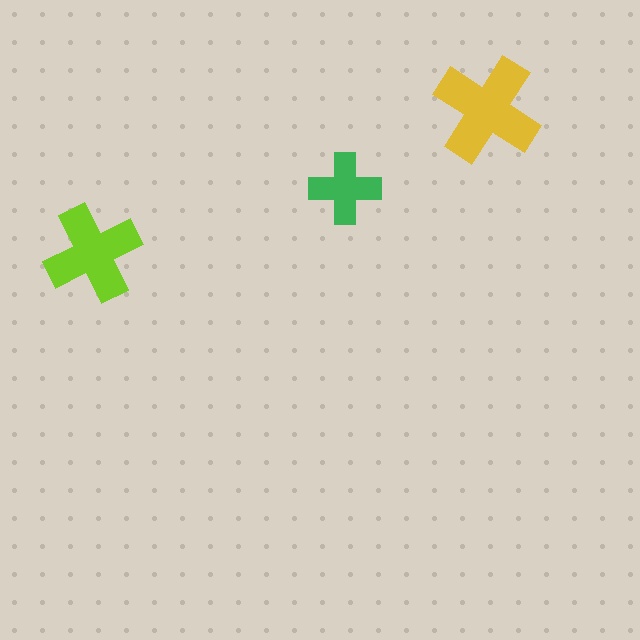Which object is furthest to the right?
The yellow cross is rightmost.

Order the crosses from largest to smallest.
the yellow one, the lime one, the green one.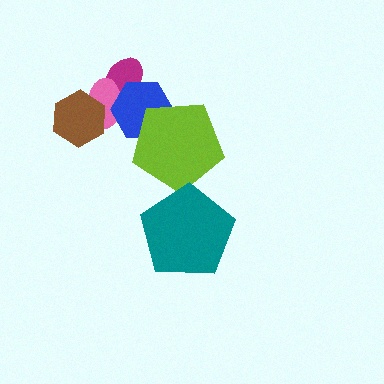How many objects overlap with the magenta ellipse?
2 objects overlap with the magenta ellipse.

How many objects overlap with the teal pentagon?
1 object overlaps with the teal pentagon.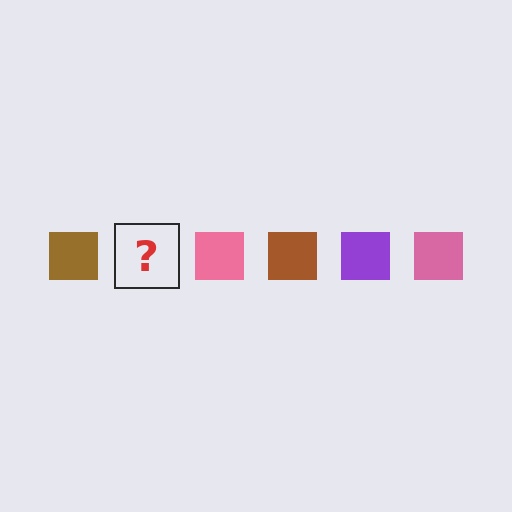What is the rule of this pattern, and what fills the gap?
The rule is that the pattern cycles through brown, purple, pink squares. The gap should be filled with a purple square.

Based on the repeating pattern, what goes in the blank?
The blank should be a purple square.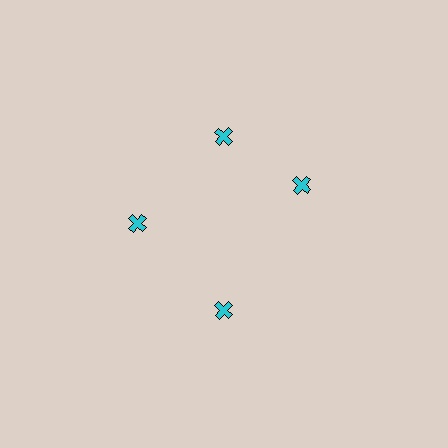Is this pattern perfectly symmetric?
No. The 4 cyan crosses are arranged in a ring, but one element near the 3 o'clock position is rotated out of alignment along the ring, breaking the 4-fold rotational symmetry.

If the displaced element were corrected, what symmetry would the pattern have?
It would have 4-fold rotational symmetry — the pattern would map onto itself every 90 degrees.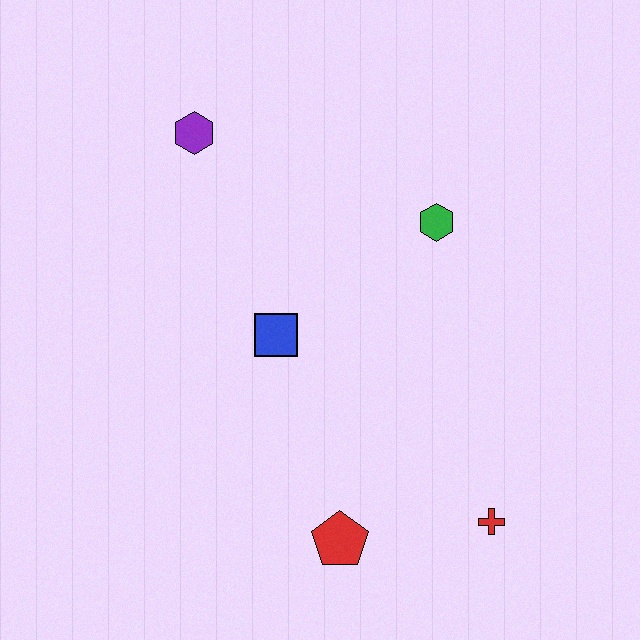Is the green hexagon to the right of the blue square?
Yes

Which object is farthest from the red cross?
The purple hexagon is farthest from the red cross.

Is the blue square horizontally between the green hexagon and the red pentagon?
No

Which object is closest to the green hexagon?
The blue square is closest to the green hexagon.